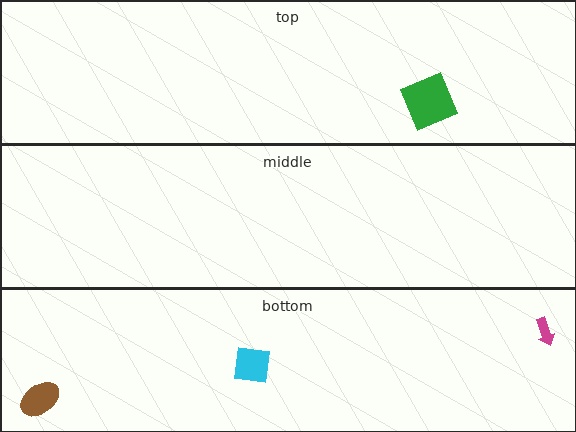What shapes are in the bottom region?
The brown ellipse, the magenta arrow, the cyan square.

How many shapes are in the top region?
1.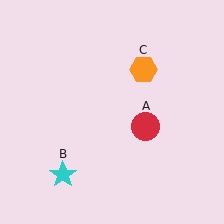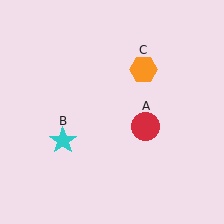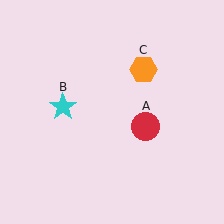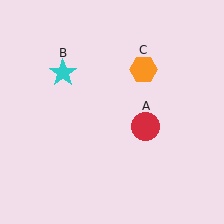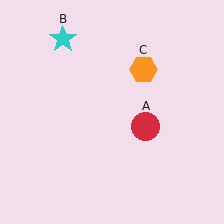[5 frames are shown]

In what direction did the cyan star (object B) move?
The cyan star (object B) moved up.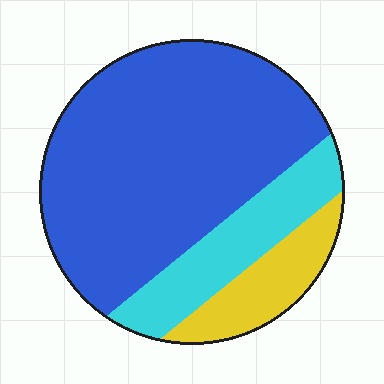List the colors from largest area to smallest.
From largest to smallest: blue, cyan, yellow.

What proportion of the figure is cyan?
Cyan covers roughly 20% of the figure.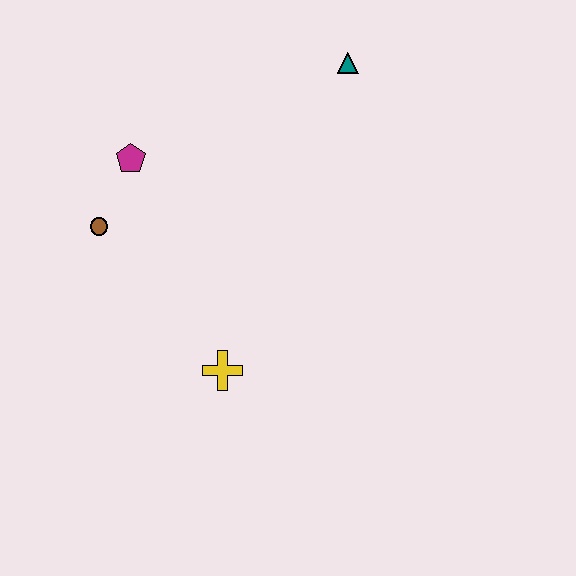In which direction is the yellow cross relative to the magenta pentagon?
The yellow cross is below the magenta pentagon.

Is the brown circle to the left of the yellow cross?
Yes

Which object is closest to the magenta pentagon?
The brown circle is closest to the magenta pentagon.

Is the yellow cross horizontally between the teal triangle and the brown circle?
Yes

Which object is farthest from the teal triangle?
The yellow cross is farthest from the teal triangle.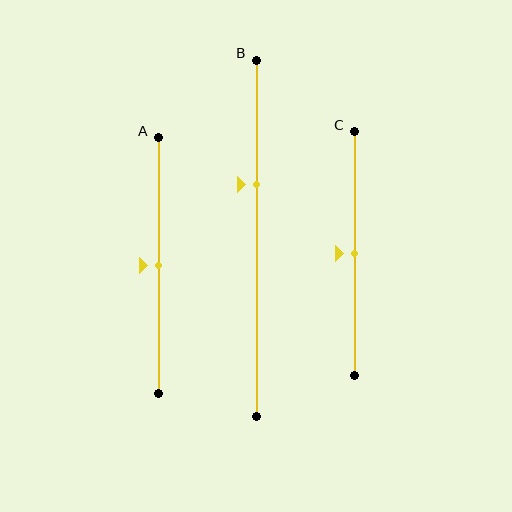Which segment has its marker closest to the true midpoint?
Segment A has its marker closest to the true midpoint.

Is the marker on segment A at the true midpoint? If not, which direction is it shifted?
Yes, the marker on segment A is at the true midpoint.